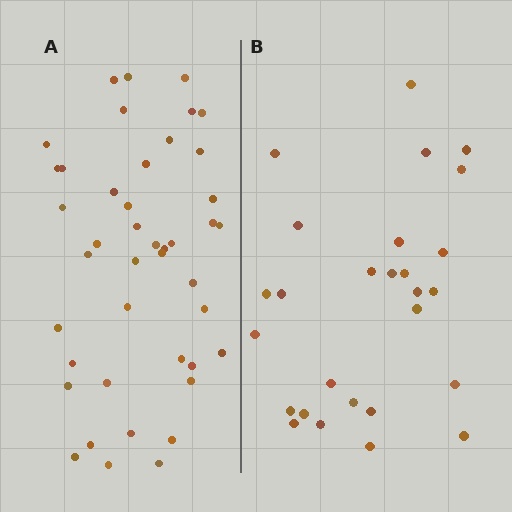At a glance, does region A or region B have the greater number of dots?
Region A (the left region) has more dots.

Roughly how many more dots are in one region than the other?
Region A has approximately 15 more dots than region B.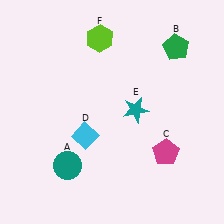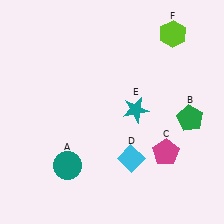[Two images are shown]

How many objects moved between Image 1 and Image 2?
3 objects moved between the two images.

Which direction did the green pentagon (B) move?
The green pentagon (B) moved down.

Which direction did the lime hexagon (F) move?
The lime hexagon (F) moved right.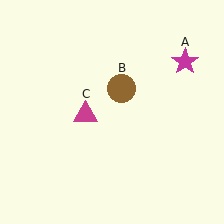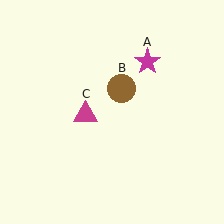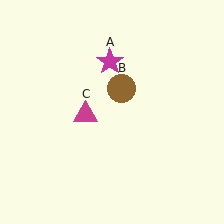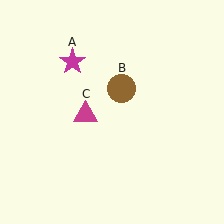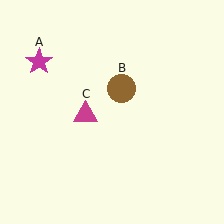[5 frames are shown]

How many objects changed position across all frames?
1 object changed position: magenta star (object A).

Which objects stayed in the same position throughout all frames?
Brown circle (object B) and magenta triangle (object C) remained stationary.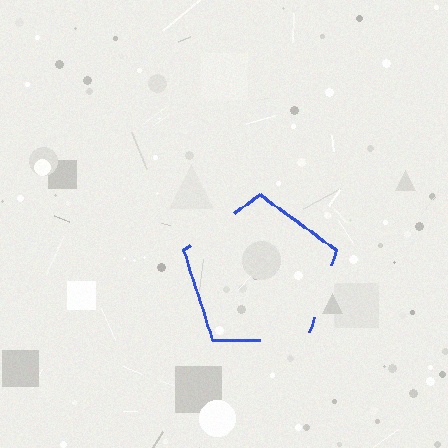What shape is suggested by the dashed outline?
The dashed outline suggests a pentagon.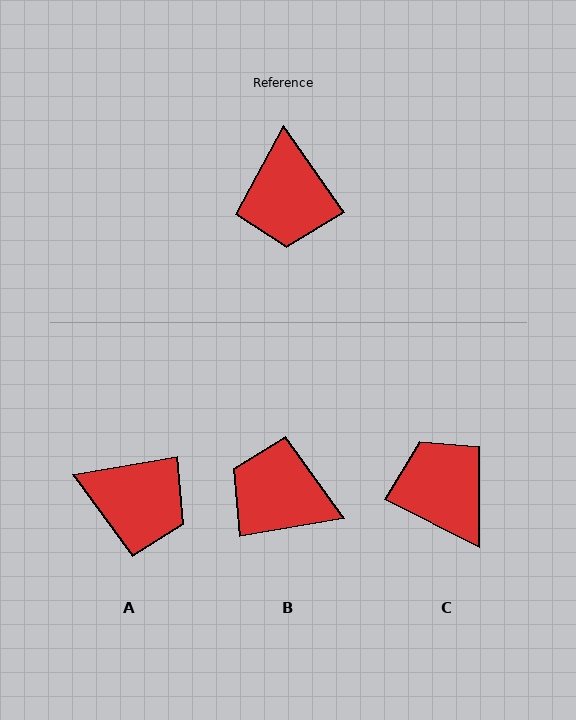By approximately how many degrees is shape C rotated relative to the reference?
Approximately 152 degrees clockwise.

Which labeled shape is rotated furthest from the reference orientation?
C, about 152 degrees away.